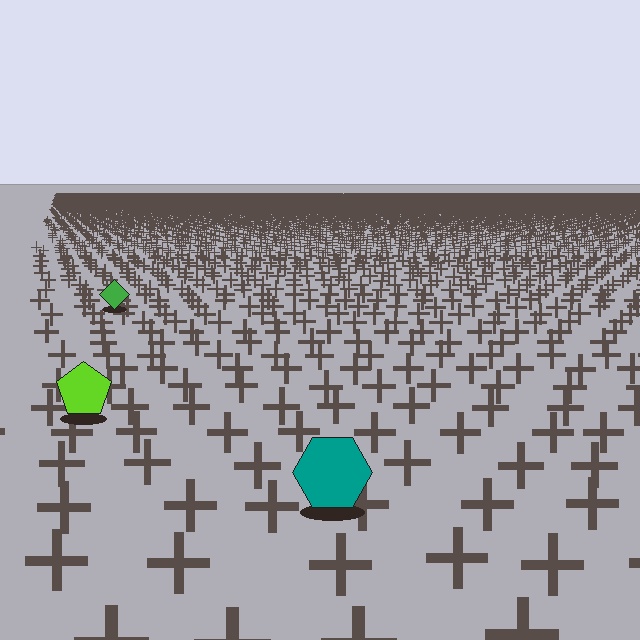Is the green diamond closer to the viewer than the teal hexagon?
No. The teal hexagon is closer — you can tell from the texture gradient: the ground texture is coarser near it.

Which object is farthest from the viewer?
The green diamond is farthest from the viewer. It appears smaller and the ground texture around it is denser.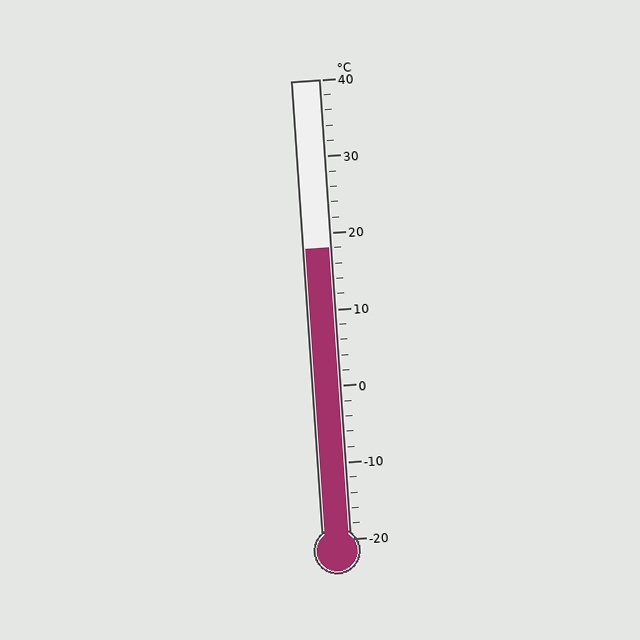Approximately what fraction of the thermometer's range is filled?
The thermometer is filled to approximately 65% of its range.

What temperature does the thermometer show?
The thermometer shows approximately 18°C.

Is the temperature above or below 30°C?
The temperature is below 30°C.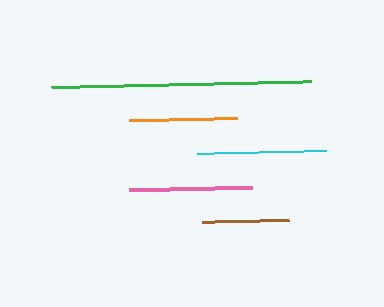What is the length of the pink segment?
The pink segment is approximately 123 pixels long.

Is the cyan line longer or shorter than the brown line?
The cyan line is longer than the brown line.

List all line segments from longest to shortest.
From longest to shortest: green, cyan, pink, orange, brown.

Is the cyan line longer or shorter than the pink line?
The cyan line is longer than the pink line.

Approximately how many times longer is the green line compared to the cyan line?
The green line is approximately 2.0 times the length of the cyan line.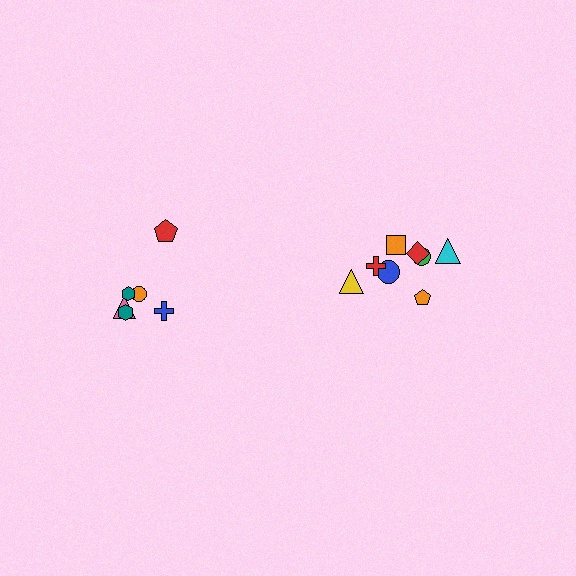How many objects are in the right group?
There are 8 objects.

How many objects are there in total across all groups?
There are 14 objects.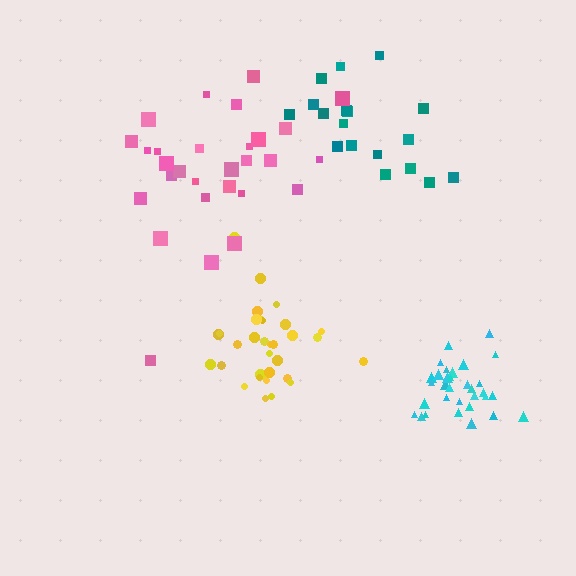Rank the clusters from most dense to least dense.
cyan, yellow, pink, teal.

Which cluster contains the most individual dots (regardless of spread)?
Cyan (33).